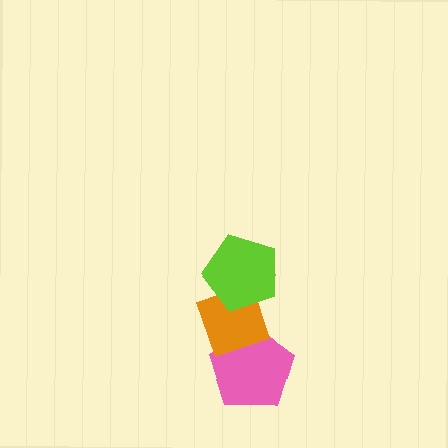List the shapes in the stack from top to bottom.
From top to bottom: the lime pentagon, the orange diamond, the pink pentagon.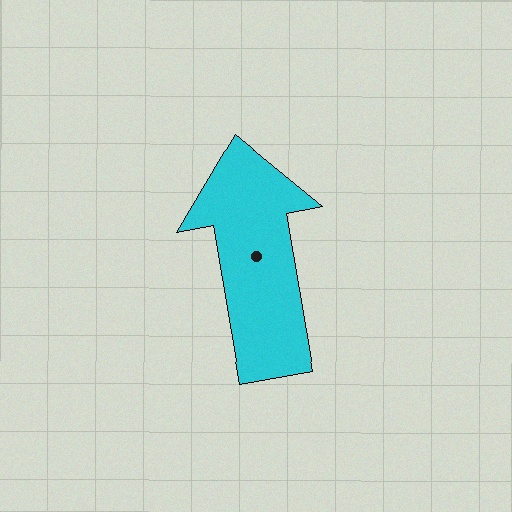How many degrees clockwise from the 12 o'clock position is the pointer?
Approximately 350 degrees.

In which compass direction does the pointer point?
North.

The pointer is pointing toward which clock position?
Roughly 12 o'clock.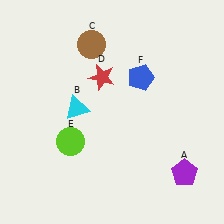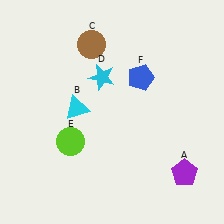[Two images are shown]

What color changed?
The star (D) changed from red in Image 1 to cyan in Image 2.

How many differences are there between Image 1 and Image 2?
There is 1 difference between the two images.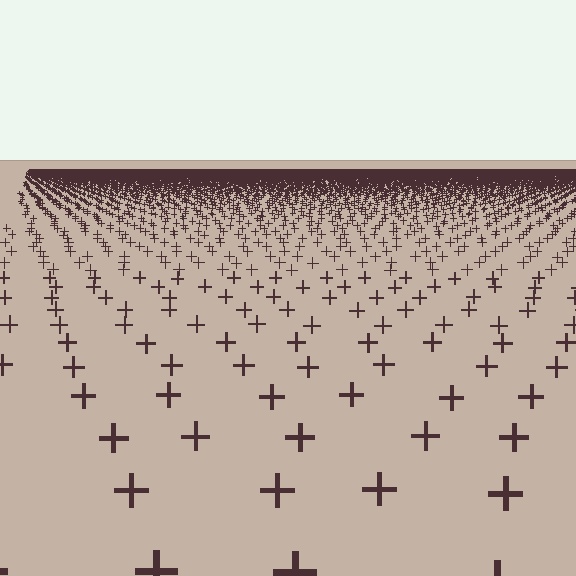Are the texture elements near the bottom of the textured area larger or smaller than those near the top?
Larger. Near the bottom, elements are closer to the viewer and appear at a bigger on-screen size.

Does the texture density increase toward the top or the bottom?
Density increases toward the top.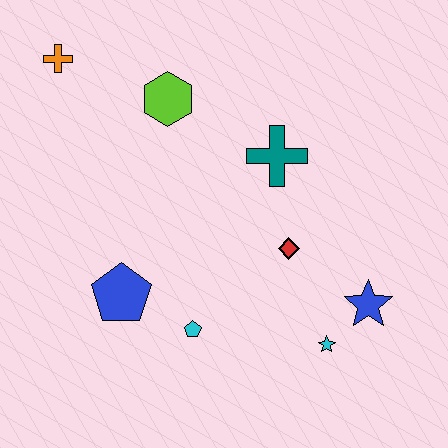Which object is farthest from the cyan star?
The orange cross is farthest from the cyan star.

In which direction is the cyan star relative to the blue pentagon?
The cyan star is to the right of the blue pentagon.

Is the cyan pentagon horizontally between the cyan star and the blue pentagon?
Yes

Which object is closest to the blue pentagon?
The cyan pentagon is closest to the blue pentagon.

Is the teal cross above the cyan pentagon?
Yes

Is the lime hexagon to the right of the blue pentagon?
Yes